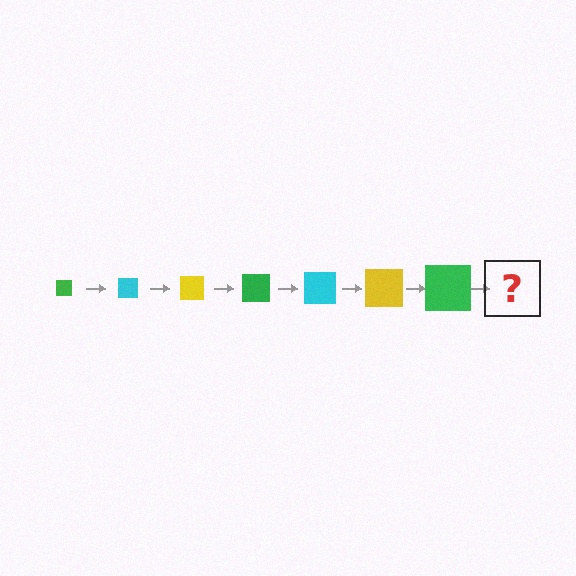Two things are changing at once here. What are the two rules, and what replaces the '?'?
The two rules are that the square grows larger each step and the color cycles through green, cyan, and yellow. The '?' should be a cyan square, larger than the previous one.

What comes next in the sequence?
The next element should be a cyan square, larger than the previous one.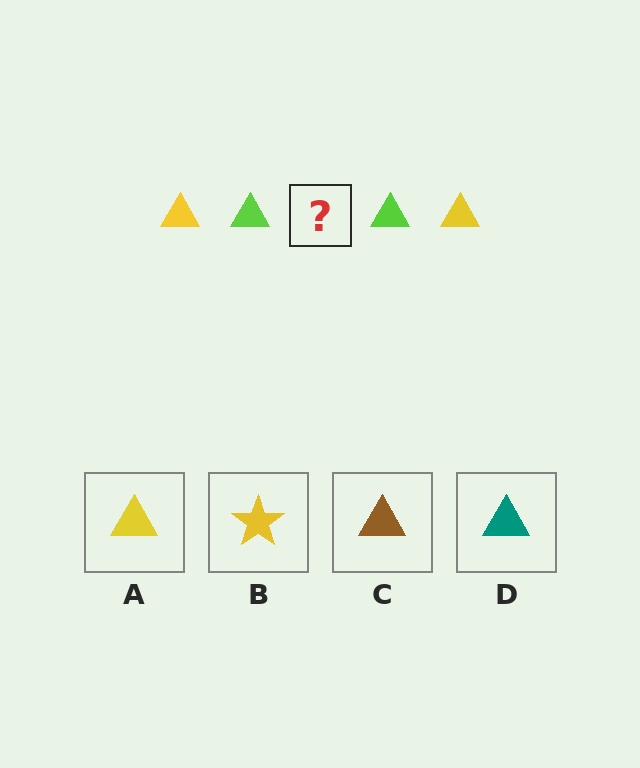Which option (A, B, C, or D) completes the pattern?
A.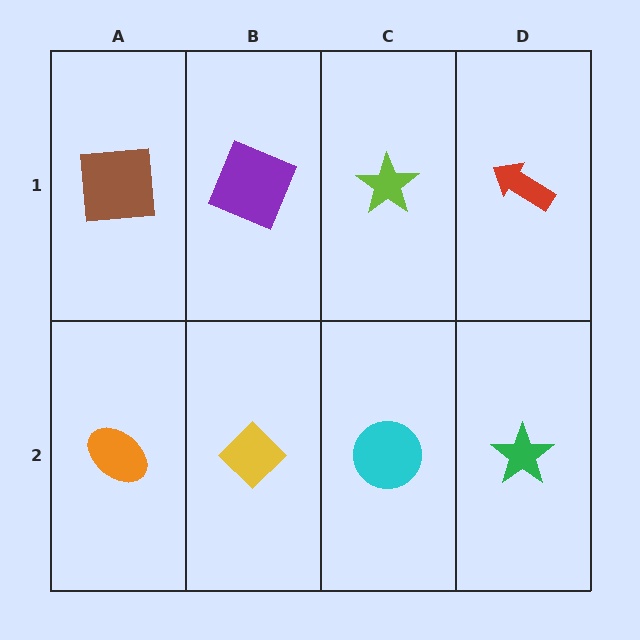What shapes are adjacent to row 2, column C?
A lime star (row 1, column C), a yellow diamond (row 2, column B), a green star (row 2, column D).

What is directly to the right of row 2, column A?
A yellow diamond.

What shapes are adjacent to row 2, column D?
A red arrow (row 1, column D), a cyan circle (row 2, column C).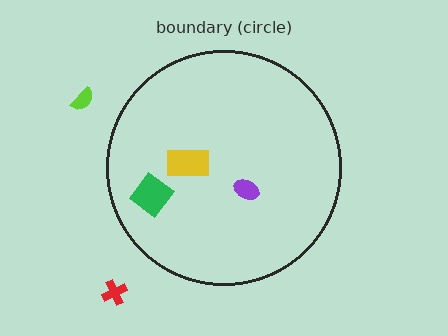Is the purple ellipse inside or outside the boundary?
Inside.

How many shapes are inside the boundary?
3 inside, 2 outside.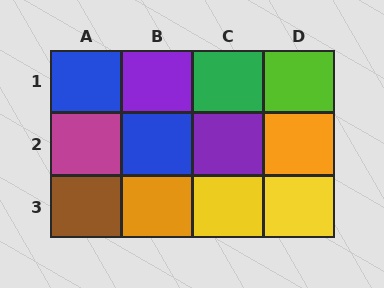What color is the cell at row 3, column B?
Orange.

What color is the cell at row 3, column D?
Yellow.